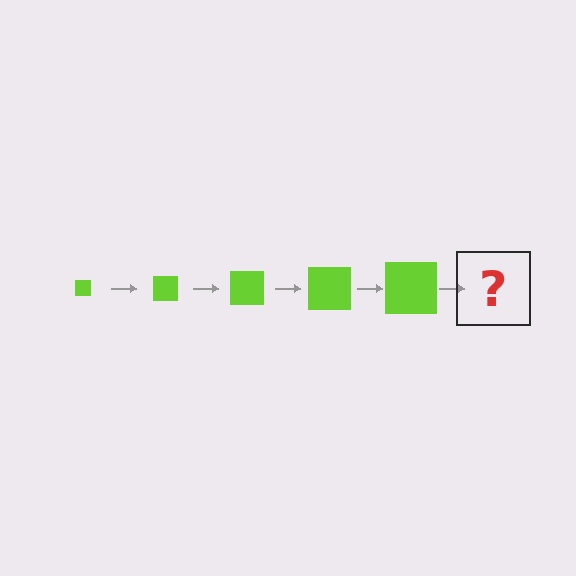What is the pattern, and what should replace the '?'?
The pattern is that the square gets progressively larger each step. The '?' should be a lime square, larger than the previous one.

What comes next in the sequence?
The next element should be a lime square, larger than the previous one.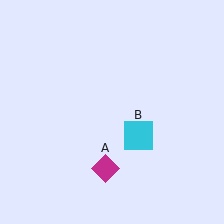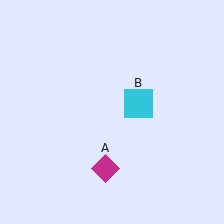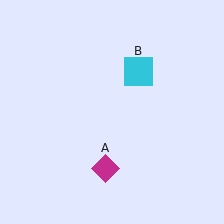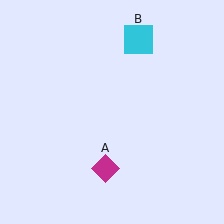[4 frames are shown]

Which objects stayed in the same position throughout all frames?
Magenta diamond (object A) remained stationary.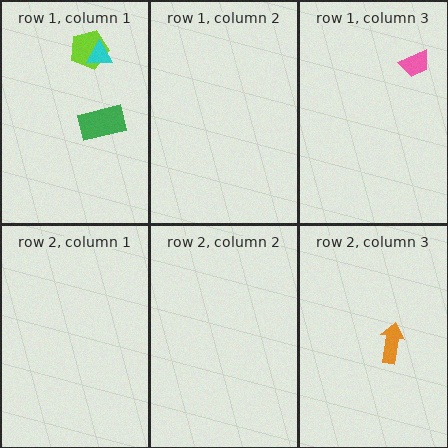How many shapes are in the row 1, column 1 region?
3.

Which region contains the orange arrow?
The row 2, column 3 region.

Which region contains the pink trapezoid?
The row 1, column 3 region.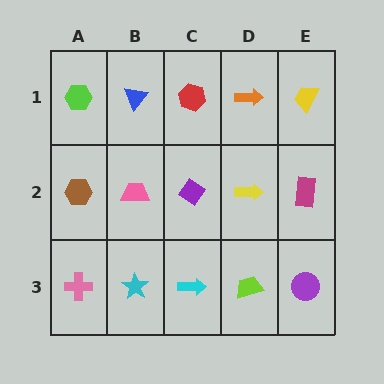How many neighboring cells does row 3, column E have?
2.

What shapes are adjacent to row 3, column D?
A yellow arrow (row 2, column D), a cyan arrow (row 3, column C), a purple circle (row 3, column E).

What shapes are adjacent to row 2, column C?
A red hexagon (row 1, column C), a cyan arrow (row 3, column C), a pink trapezoid (row 2, column B), a yellow arrow (row 2, column D).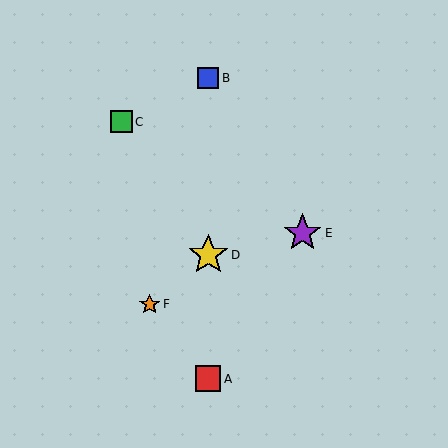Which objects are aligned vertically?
Objects A, B, D are aligned vertically.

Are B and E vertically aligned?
No, B is at x≈208 and E is at x≈302.